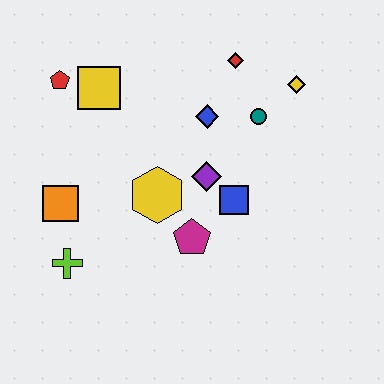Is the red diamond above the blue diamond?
Yes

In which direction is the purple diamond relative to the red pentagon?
The purple diamond is to the right of the red pentagon.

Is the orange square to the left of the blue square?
Yes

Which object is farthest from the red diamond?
The lime cross is farthest from the red diamond.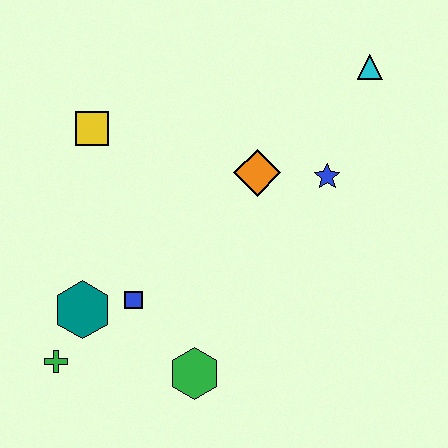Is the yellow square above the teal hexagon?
Yes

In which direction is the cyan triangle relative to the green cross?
The cyan triangle is to the right of the green cross.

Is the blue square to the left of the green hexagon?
Yes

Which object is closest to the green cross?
The teal hexagon is closest to the green cross.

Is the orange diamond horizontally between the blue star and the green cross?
Yes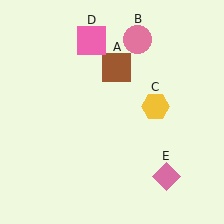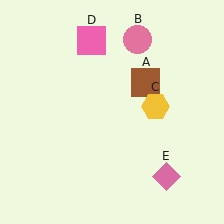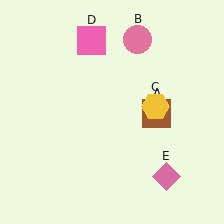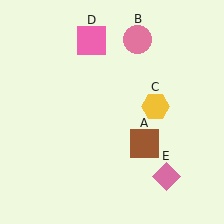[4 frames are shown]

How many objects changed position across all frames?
1 object changed position: brown square (object A).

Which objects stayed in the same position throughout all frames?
Pink circle (object B) and yellow hexagon (object C) and pink square (object D) and pink diamond (object E) remained stationary.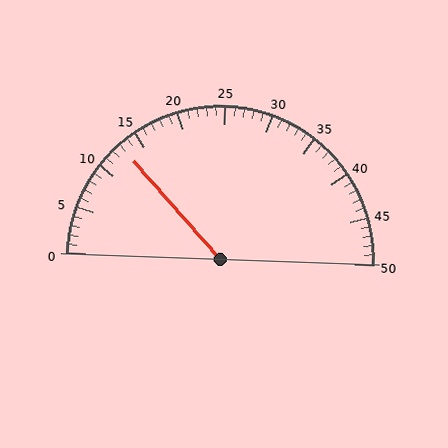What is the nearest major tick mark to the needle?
The nearest major tick mark is 15.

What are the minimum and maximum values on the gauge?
The gauge ranges from 0 to 50.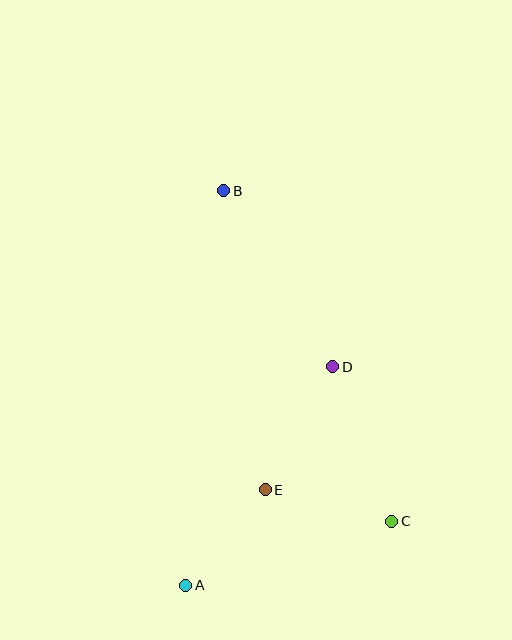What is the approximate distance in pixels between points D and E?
The distance between D and E is approximately 141 pixels.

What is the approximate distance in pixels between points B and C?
The distance between B and C is approximately 371 pixels.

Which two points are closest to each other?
Points A and E are closest to each other.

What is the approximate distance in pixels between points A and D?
The distance between A and D is approximately 263 pixels.